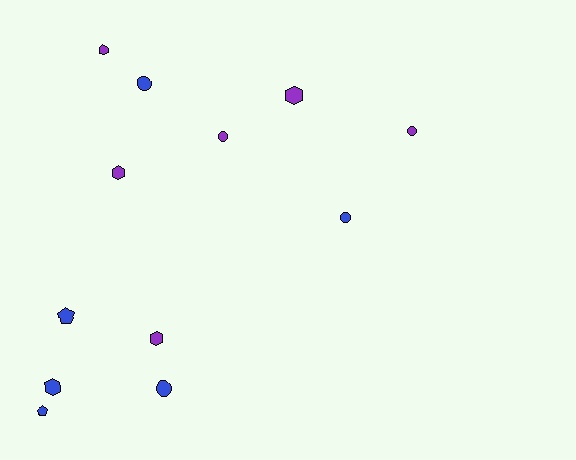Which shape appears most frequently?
Circle, with 5 objects.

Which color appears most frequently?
Blue, with 6 objects.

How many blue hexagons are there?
There is 1 blue hexagon.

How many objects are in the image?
There are 12 objects.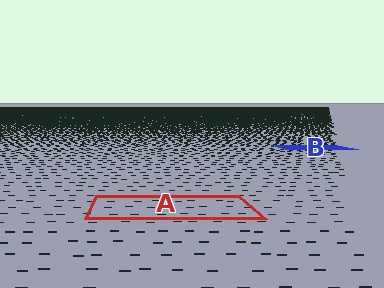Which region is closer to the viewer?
Region A is closer. The texture elements there are larger and more spread out.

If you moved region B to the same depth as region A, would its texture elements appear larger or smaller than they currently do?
They would appear larger. At a closer depth, the same texture elements are projected at a bigger on-screen size.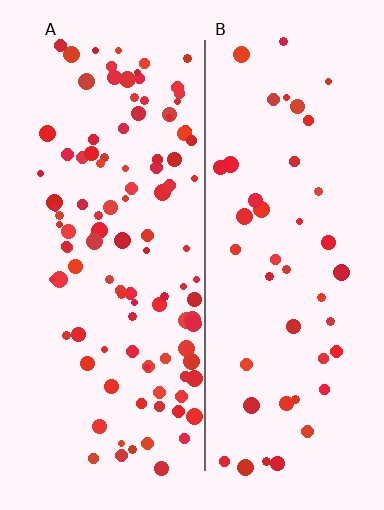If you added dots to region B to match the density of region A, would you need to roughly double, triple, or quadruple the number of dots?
Approximately double.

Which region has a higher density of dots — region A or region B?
A (the left).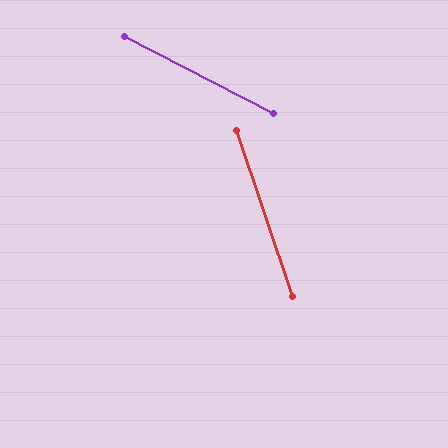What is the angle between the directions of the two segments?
Approximately 44 degrees.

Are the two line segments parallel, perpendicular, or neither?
Neither parallel nor perpendicular — they differ by about 44°.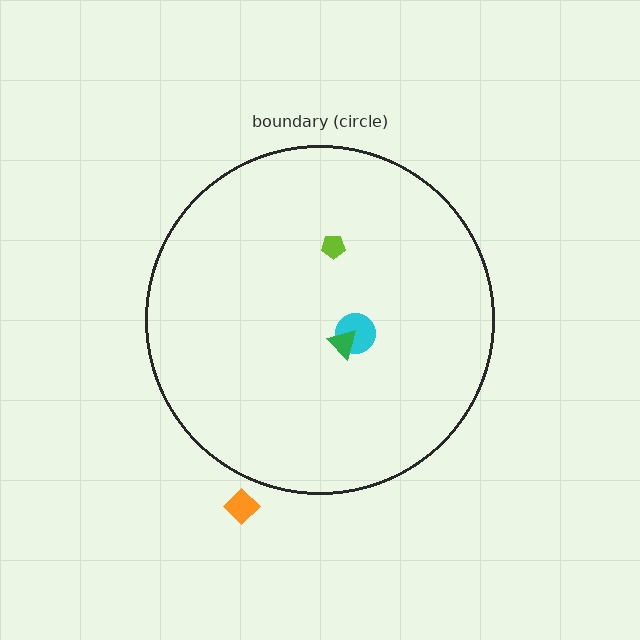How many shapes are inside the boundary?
3 inside, 1 outside.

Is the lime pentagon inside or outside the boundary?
Inside.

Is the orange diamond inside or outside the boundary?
Outside.